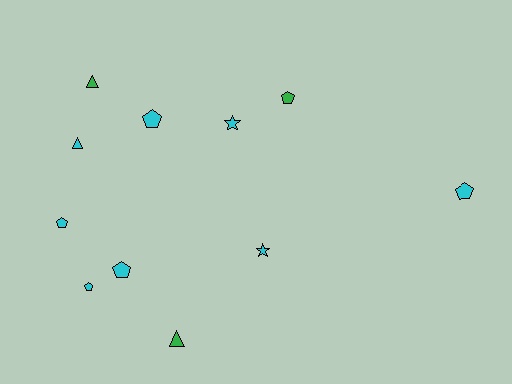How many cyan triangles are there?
There is 1 cyan triangle.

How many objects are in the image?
There are 11 objects.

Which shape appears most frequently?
Pentagon, with 6 objects.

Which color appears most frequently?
Cyan, with 8 objects.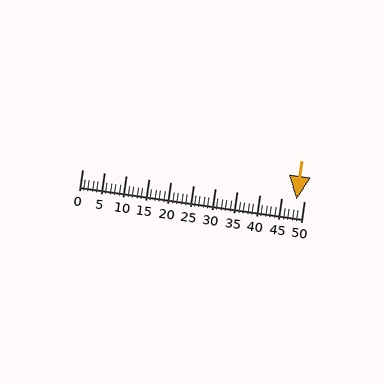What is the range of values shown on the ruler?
The ruler shows values from 0 to 50.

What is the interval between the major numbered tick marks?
The major tick marks are spaced 5 units apart.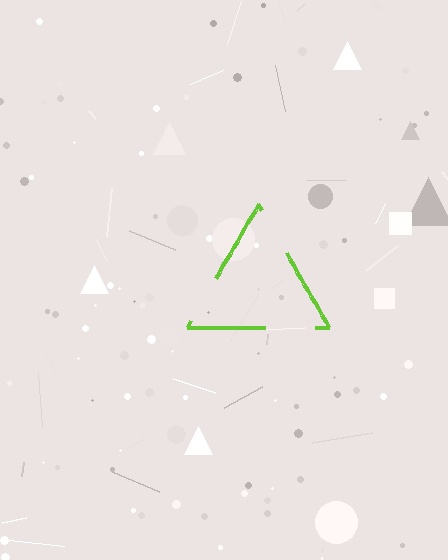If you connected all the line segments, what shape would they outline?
They would outline a triangle.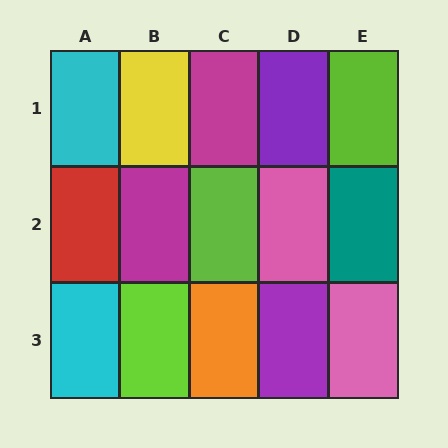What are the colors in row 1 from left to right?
Cyan, yellow, magenta, purple, lime.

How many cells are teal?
1 cell is teal.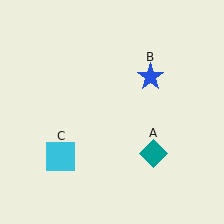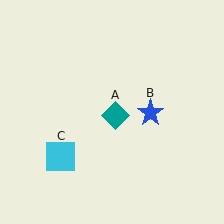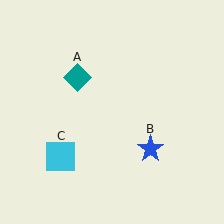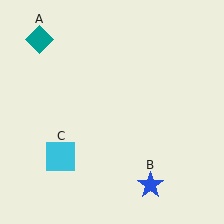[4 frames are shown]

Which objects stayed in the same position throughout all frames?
Cyan square (object C) remained stationary.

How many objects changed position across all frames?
2 objects changed position: teal diamond (object A), blue star (object B).